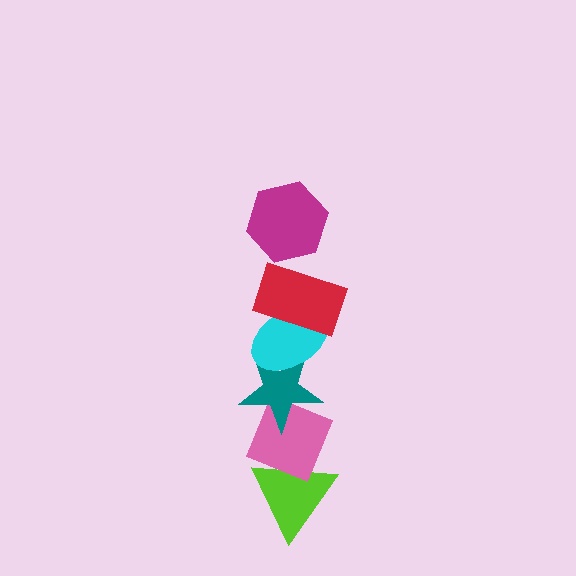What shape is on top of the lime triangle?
The pink diamond is on top of the lime triangle.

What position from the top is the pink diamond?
The pink diamond is 5th from the top.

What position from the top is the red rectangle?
The red rectangle is 2nd from the top.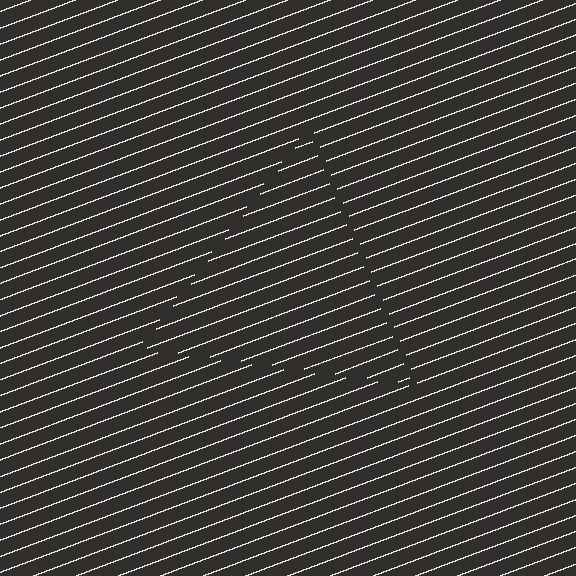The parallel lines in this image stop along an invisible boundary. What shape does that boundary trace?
An illusory triangle. The interior of the shape contains the same grating, shifted by half a period — the contour is defined by the phase discontinuity where line-ends from the inner and outer gratings abut.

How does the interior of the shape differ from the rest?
The interior of the shape contains the same grating, shifted by half a period — the contour is defined by the phase discontinuity where line-ends from the inner and outer gratings abut.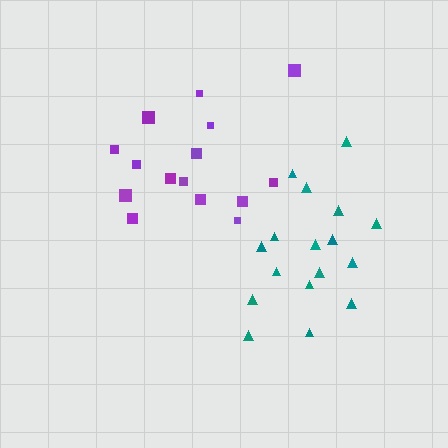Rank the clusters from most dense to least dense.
purple, teal.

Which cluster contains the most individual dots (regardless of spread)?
Teal (17).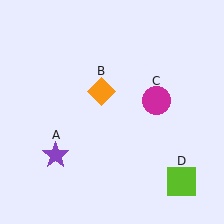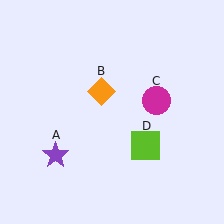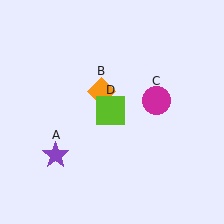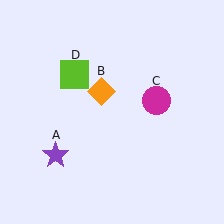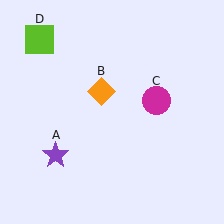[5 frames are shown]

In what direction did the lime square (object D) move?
The lime square (object D) moved up and to the left.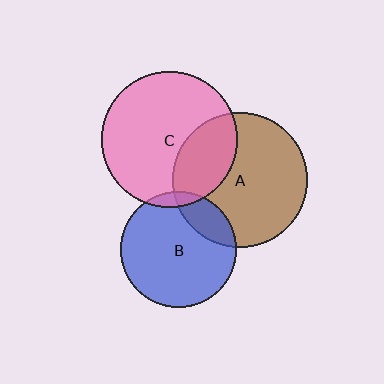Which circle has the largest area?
Circle C (pink).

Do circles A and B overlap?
Yes.